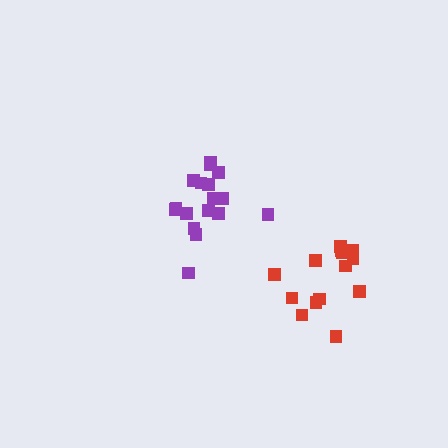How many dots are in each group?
Group 1: 14 dots, Group 2: 17 dots (31 total).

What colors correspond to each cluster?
The clusters are colored: red, purple.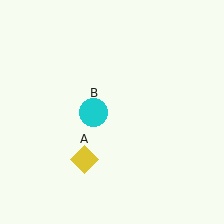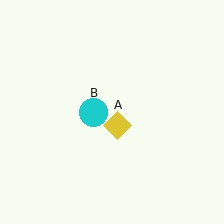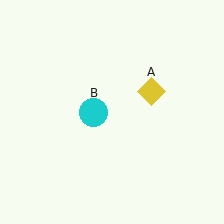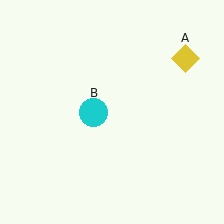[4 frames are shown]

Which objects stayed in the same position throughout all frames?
Cyan circle (object B) remained stationary.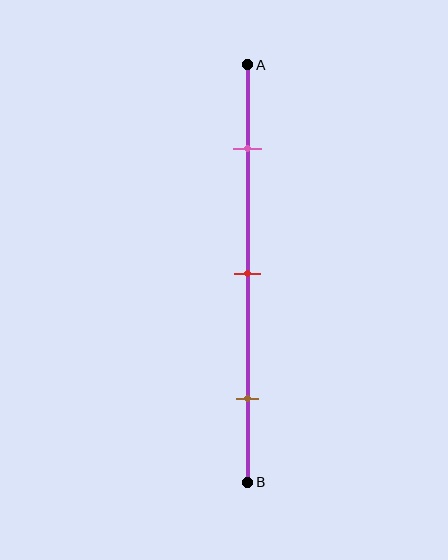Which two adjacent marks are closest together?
The pink and red marks are the closest adjacent pair.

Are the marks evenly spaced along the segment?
Yes, the marks are approximately evenly spaced.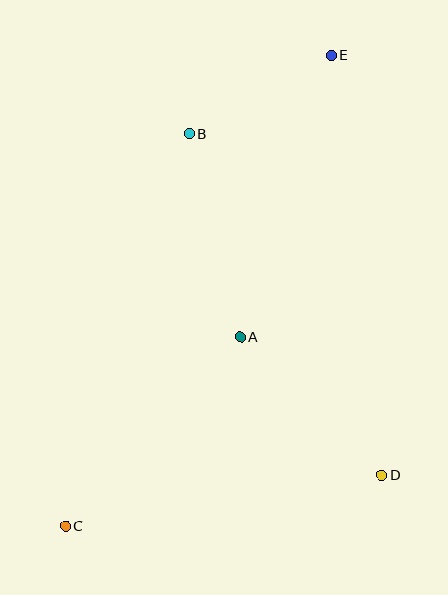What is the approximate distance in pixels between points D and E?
The distance between D and E is approximately 423 pixels.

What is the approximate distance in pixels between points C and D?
The distance between C and D is approximately 320 pixels.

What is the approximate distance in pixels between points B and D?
The distance between B and D is approximately 392 pixels.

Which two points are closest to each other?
Points B and E are closest to each other.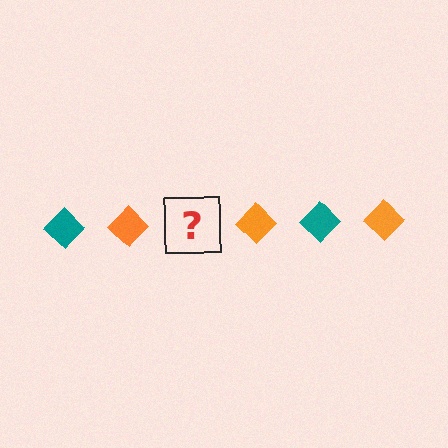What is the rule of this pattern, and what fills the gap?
The rule is that the pattern cycles through teal, orange diamonds. The gap should be filled with a teal diamond.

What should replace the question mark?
The question mark should be replaced with a teal diamond.